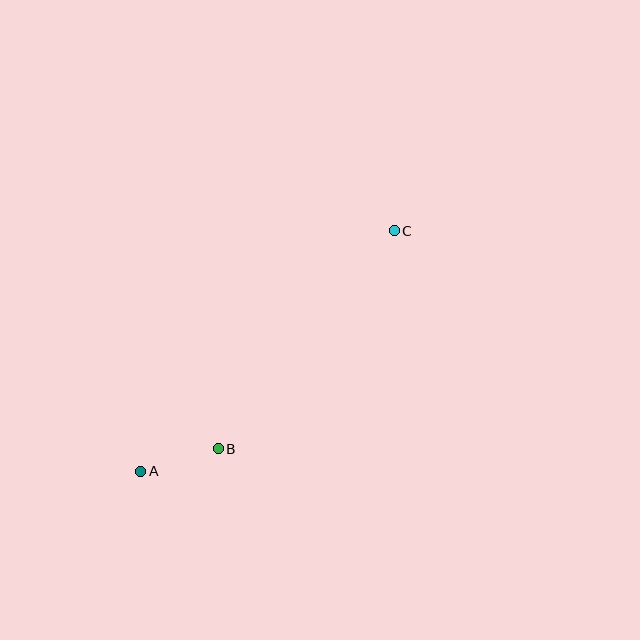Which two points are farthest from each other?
Points A and C are farthest from each other.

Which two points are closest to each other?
Points A and B are closest to each other.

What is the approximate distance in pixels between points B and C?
The distance between B and C is approximately 280 pixels.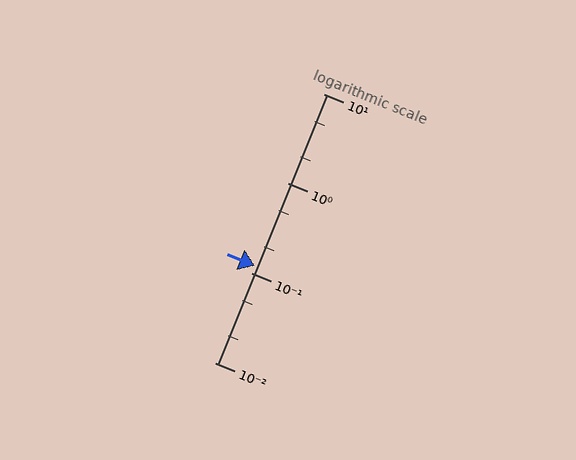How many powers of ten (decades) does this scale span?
The scale spans 3 decades, from 0.01 to 10.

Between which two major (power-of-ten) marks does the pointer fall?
The pointer is between 0.1 and 1.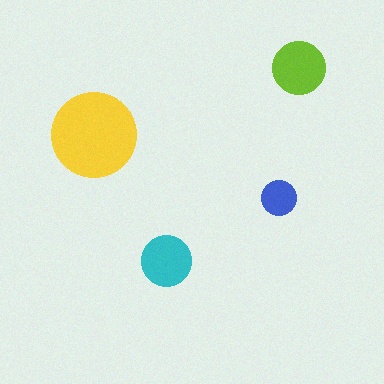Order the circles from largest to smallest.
the yellow one, the lime one, the cyan one, the blue one.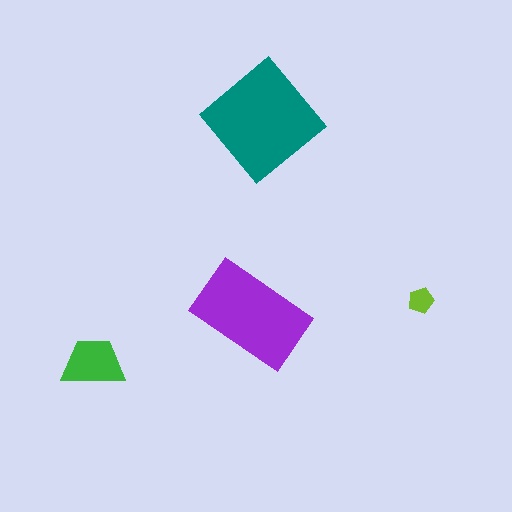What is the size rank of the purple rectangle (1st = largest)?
2nd.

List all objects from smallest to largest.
The lime pentagon, the green trapezoid, the purple rectangle, the teal diamond.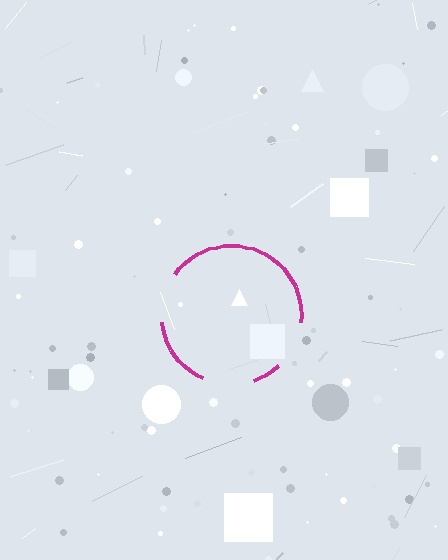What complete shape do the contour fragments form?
The contour fragments form a circle.